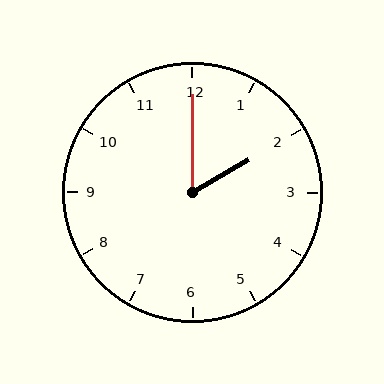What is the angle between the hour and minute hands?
Approximately 60 degrees.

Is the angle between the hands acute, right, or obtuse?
It is acute.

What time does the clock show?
2:00.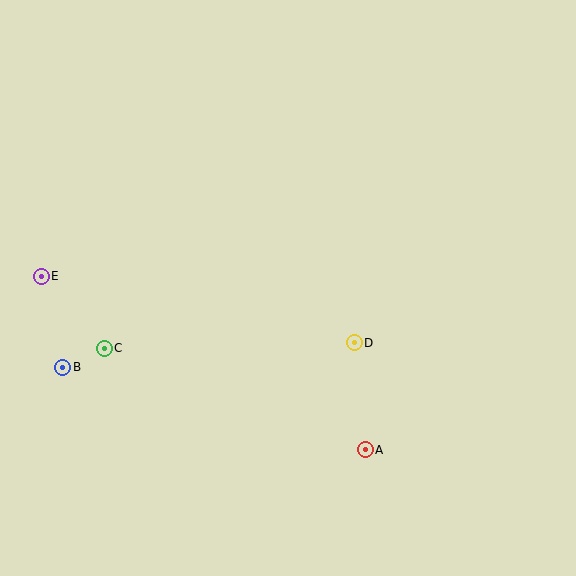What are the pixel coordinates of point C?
Point C is at (104, 348).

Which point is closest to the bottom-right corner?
Point A is closest to the bottom-right corner.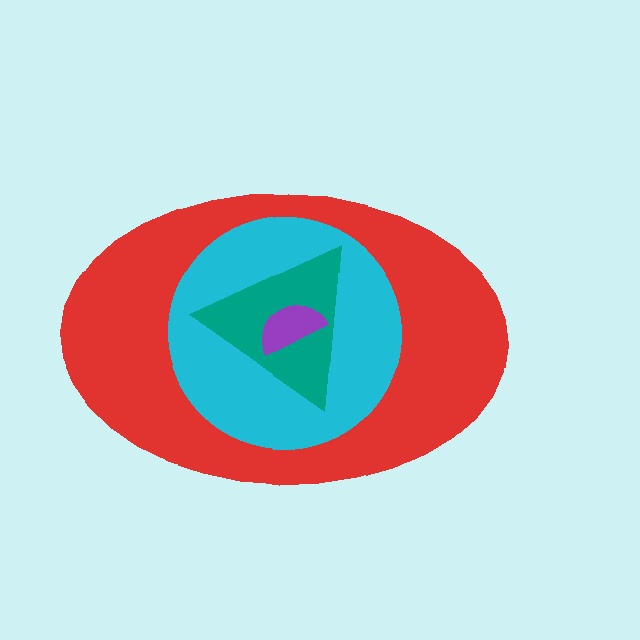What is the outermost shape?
The red ellipse.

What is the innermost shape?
The purple semicircle.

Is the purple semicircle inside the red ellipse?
Yes.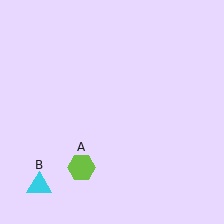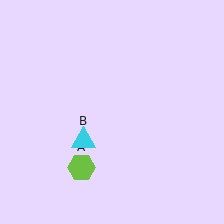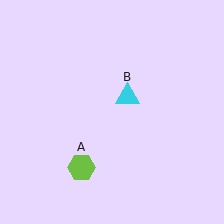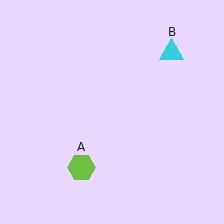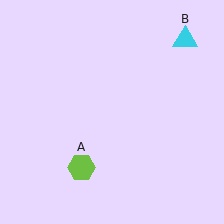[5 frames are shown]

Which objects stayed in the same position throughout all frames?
Lime hexagon (object A) remained stationary.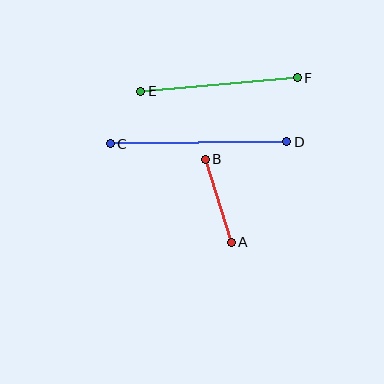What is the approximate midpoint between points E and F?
The midpoint is at approximately (219, 84) pixels.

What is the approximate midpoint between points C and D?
The midpoint is at approximately (198, 143) pixels.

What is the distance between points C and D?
The distance is approximately 176 pixels.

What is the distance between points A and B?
The distance is approximately 87 pixels.